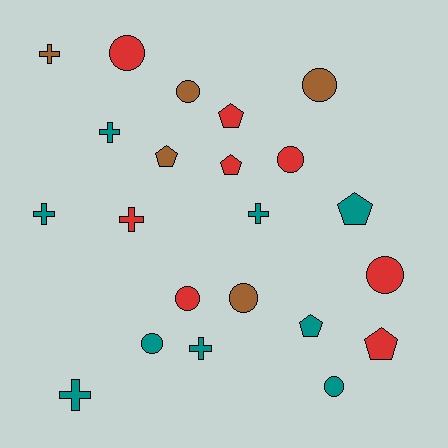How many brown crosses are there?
There is 1 brown cross.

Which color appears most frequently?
Teal, with 9 objects.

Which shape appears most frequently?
Circle, with 9 objects.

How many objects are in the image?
There are 22 objects.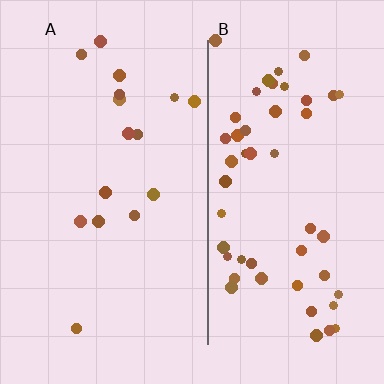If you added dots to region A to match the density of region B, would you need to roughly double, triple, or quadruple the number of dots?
Approximately triple.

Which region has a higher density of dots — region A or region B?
B (the right).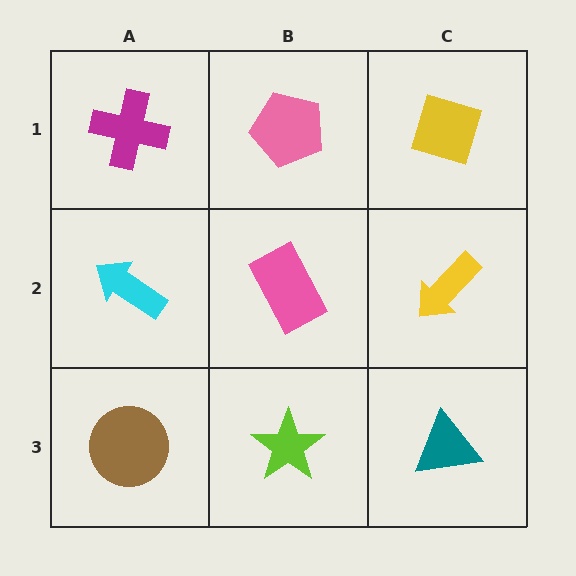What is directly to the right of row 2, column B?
A yellow arrow.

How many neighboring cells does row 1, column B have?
3.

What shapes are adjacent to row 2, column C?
A yellow diamond (row 1, column C), a teal triangle (row 3, column C), a pink rectangle (row 2, column B).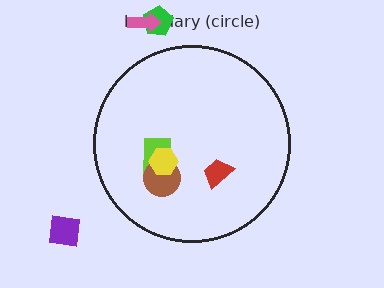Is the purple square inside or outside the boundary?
Outside.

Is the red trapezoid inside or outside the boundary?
Inside.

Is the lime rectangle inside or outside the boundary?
Inside.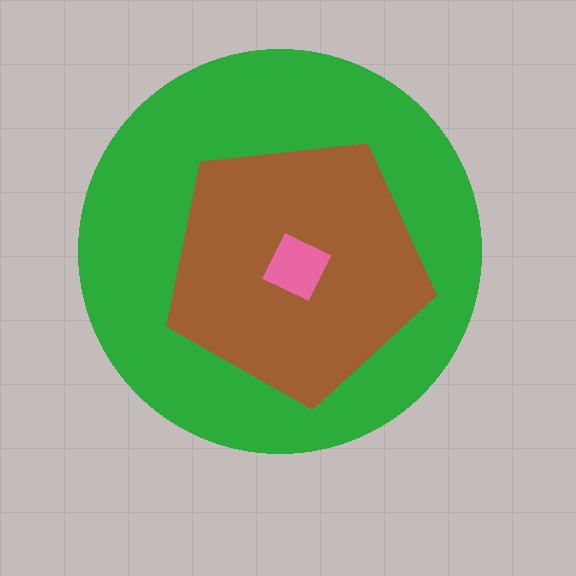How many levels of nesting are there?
3.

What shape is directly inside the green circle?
The brown pentagon.